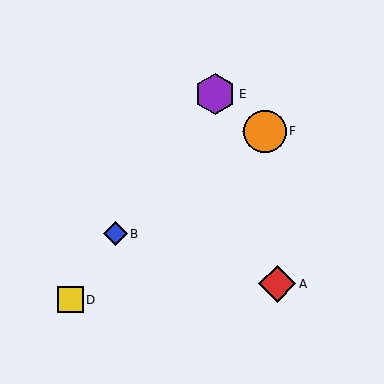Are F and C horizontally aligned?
Yes, both are at y≈131.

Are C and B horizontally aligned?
No, C is at y≈131 and B is at y≈234.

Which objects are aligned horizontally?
Objects C, F are aligned horizontally.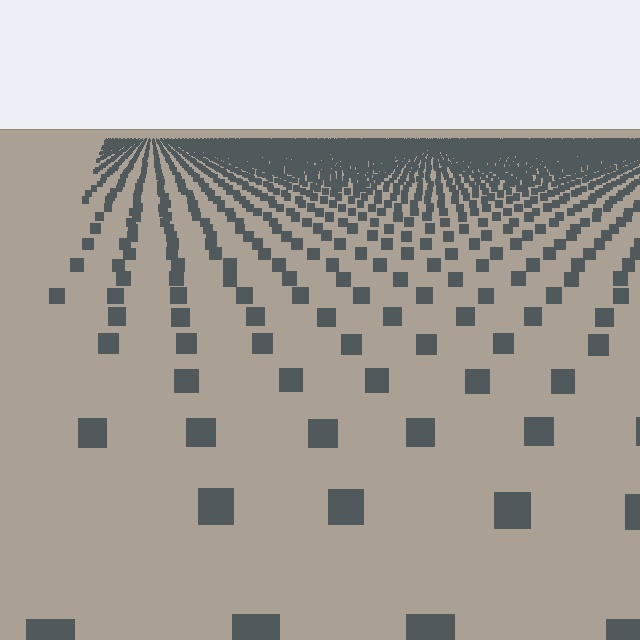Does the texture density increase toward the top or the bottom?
Density increases toward the top.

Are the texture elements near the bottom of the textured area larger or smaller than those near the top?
Larger. Near the bottom, elements are closer to the viewer and appear at a bigger on-screen size.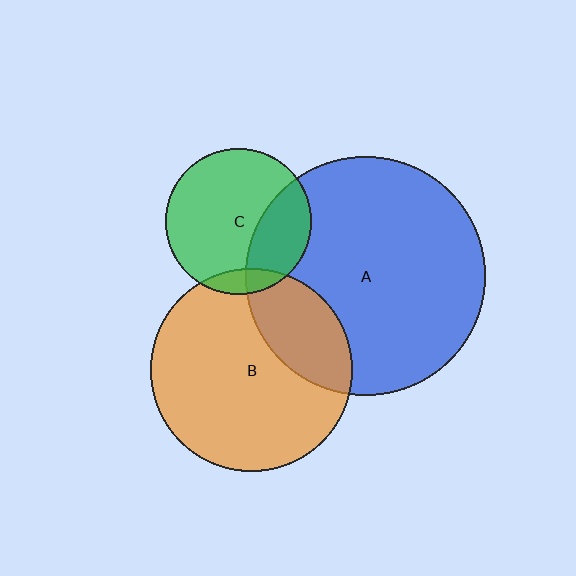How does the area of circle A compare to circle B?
Approximately 1.4 times.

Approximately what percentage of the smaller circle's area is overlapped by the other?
Approximately 30%.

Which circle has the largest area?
Circle A (blue).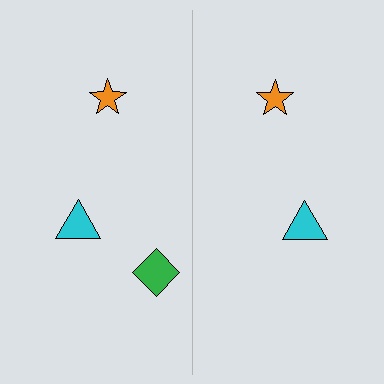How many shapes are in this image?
There are 5 shapes in this image.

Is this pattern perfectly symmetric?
No, the pattern is not perfectly symmetric. A green diamond is missing from the right side.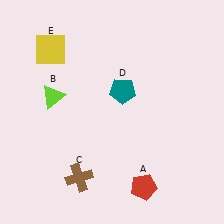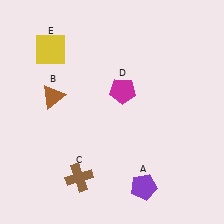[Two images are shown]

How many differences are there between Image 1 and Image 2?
There are 3 differences between the two images.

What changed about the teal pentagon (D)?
In Image 1, D is teal. In Image 2, it changed to magenta.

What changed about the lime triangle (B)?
In Image 1, B is lime. In Image 2, it changed to brown.